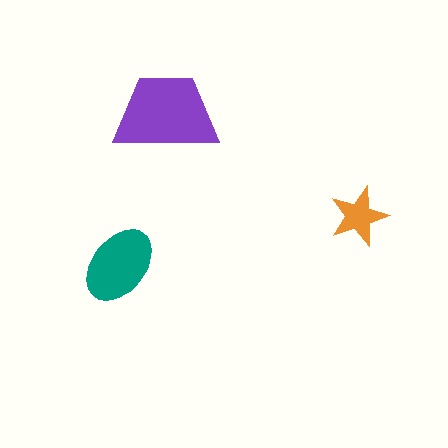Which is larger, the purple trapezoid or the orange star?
The purple trapezoid.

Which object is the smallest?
The orange star.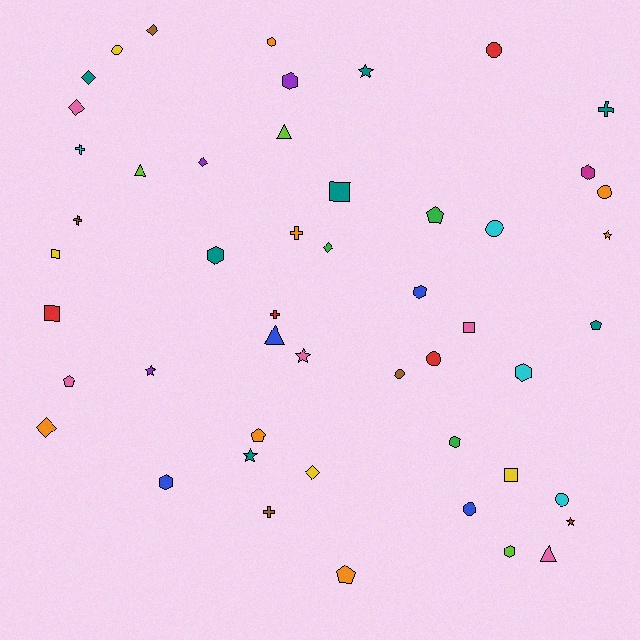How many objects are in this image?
There are 50 objects.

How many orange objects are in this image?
There are 7 orange objects.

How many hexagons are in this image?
There are 9 hexagons.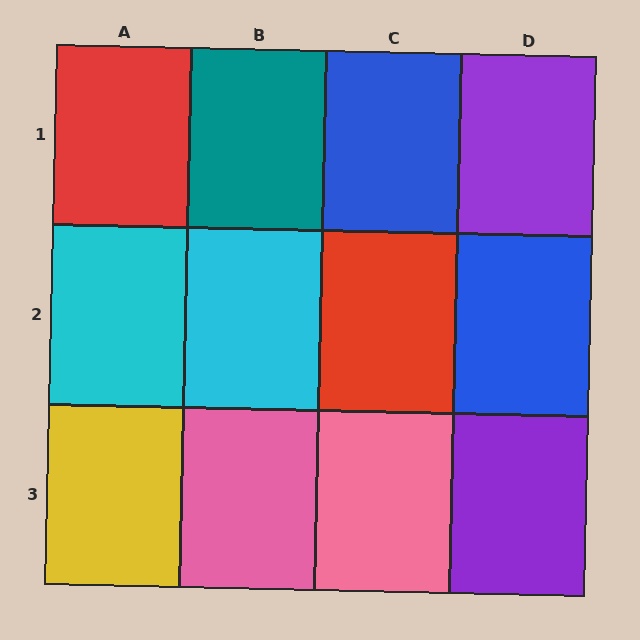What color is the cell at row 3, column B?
Pink.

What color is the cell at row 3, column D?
Purple.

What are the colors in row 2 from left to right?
Cyan, cyan, red, blue.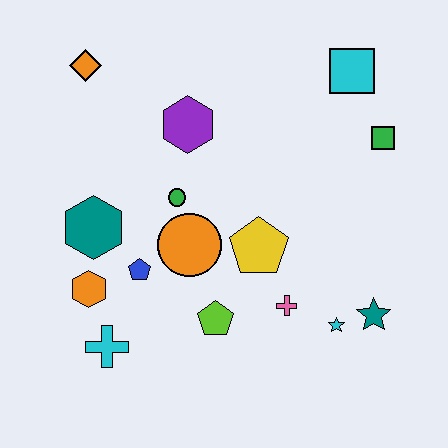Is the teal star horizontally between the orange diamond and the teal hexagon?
No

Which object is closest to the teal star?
The cyan star is closest to the teal star.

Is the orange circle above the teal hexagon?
No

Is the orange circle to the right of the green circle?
Yes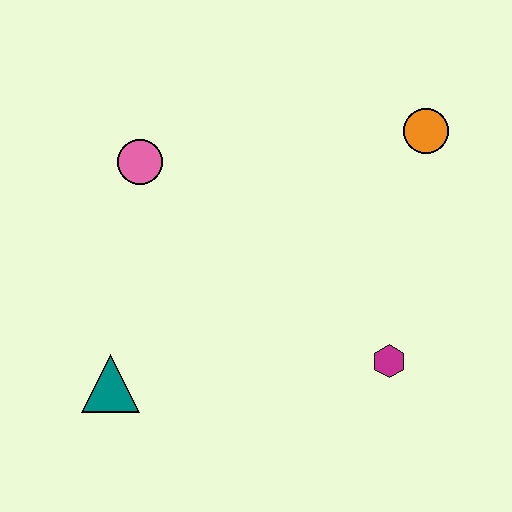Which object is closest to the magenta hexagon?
The orange circle is closest to the magenta hexagon.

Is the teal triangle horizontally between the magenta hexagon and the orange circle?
No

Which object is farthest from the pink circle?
The magenta hexagon is farthest from the pink circle.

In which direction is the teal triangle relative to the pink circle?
The teal triangle is below the pink circle.